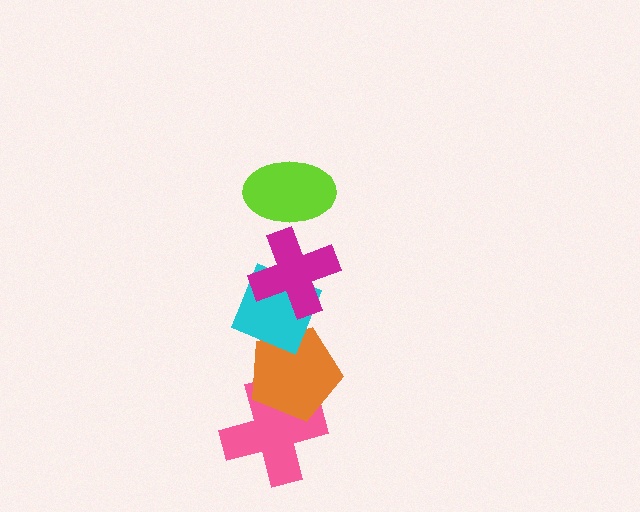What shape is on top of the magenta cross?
The lime ellipse is on top of the magenta cross.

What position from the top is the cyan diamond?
The cyan diamond is 3rd from the top.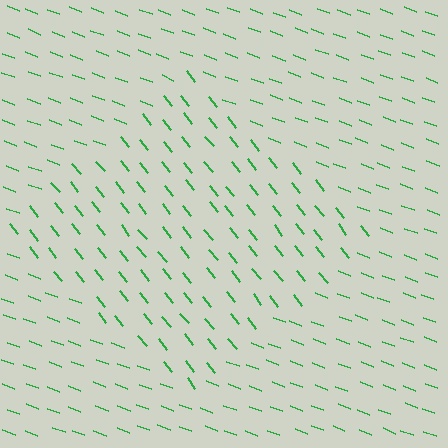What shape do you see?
I see a diamond.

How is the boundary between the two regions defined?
The boundary is defined purely by a change in line orientation (approximately 31 degrees difference). All lines are the same color and thickness.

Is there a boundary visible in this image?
Yes, there is a texture boundary formed by a change in line orientation.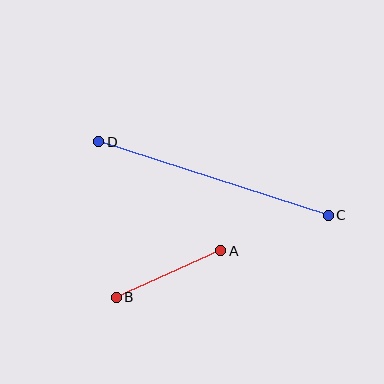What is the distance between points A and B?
The distance is approximately 114 pixels.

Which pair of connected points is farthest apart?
Points C and D are farthest apart.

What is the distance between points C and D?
The distance is approximately 241 pixels.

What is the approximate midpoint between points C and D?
The midpoint is at approximately (213, 179) pixels.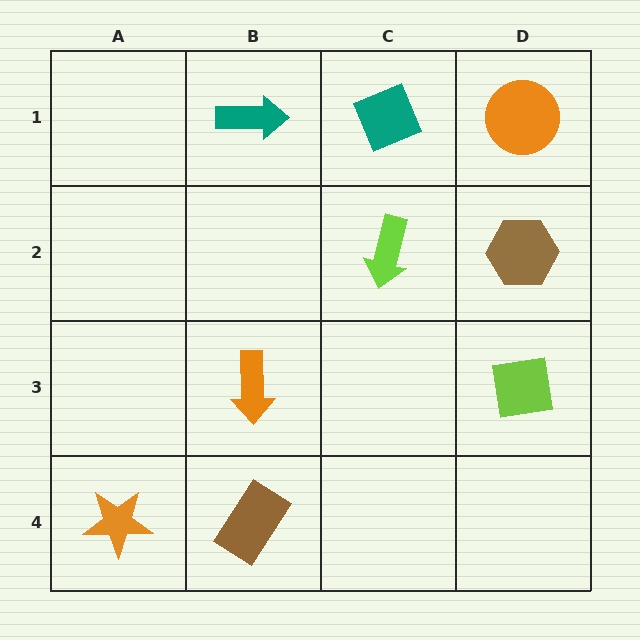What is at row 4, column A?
An orange star.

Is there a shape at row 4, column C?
No, that cell is empty.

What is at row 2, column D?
A brown hexagon.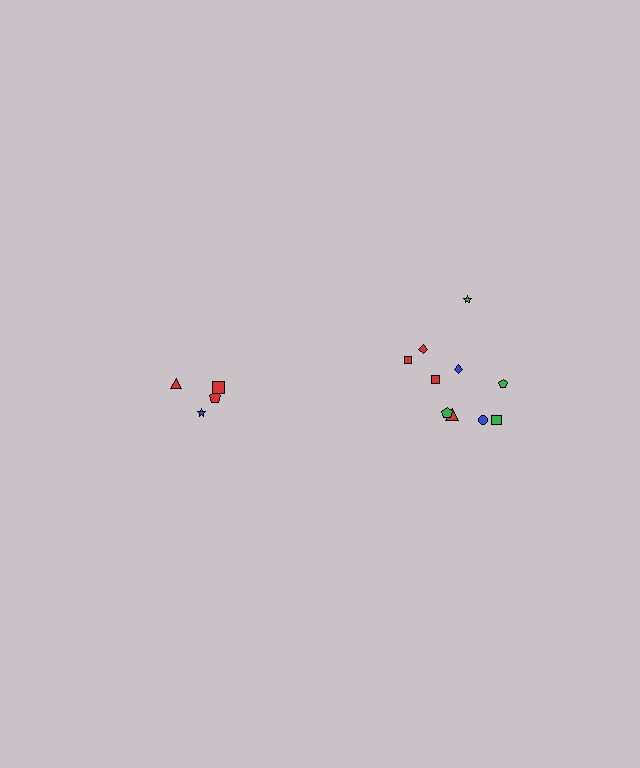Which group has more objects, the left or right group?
The right group.